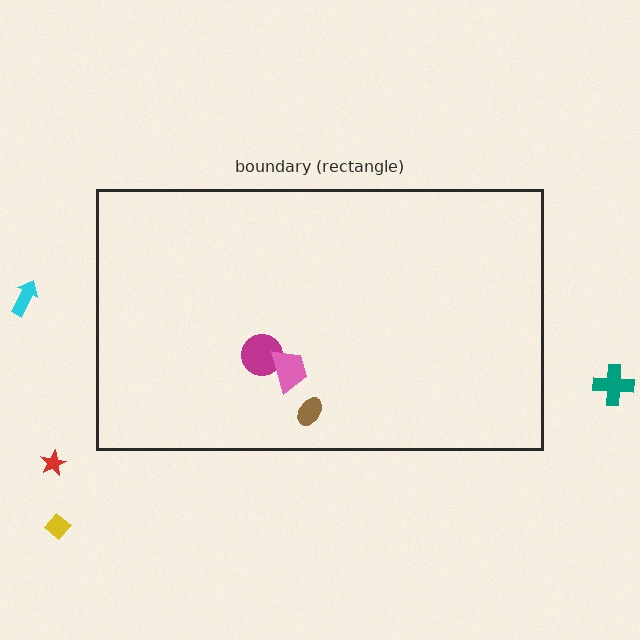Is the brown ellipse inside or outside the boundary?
Inside.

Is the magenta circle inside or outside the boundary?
Inside.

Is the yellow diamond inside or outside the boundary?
Outside.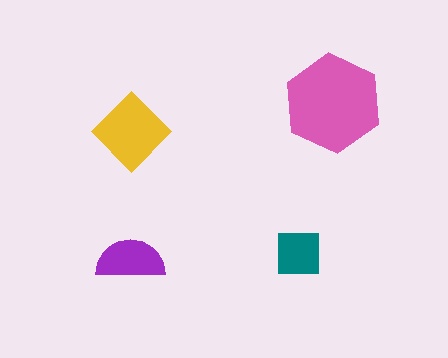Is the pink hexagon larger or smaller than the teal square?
Larger.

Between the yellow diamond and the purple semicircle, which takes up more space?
The yellow diamond.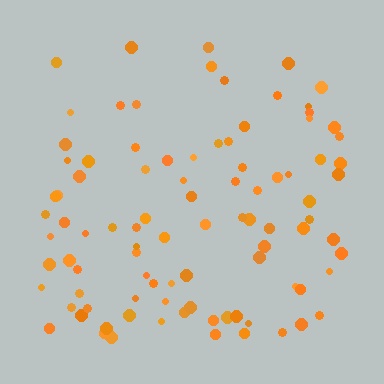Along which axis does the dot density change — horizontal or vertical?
Vertical.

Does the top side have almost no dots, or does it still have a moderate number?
Still a moderate number, just noticeably fewer than the bottom.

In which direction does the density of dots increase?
From top to bottom, with the bottom side densest.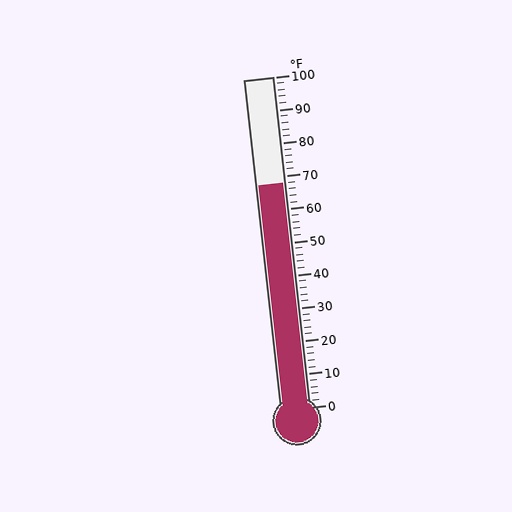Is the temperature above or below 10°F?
The temperature is above 10°F.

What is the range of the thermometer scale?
The thermometer scale ranges from 0°F to 100°F.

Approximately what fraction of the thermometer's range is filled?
The thermometer is filled to approximately 70% of its range.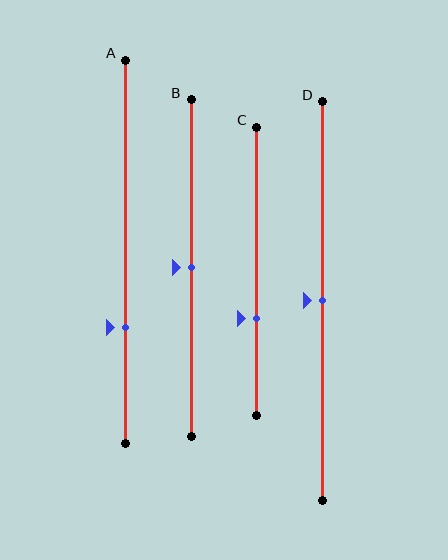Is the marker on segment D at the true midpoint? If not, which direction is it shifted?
Yes, the marker on segment D is at the true midpoint.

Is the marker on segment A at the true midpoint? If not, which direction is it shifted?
No, the marker on segment A is shifted downward by about 20% of the segment length.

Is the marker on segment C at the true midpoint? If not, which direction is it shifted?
No, the marker on segment C is shifted downward by about 16% of the segment length.